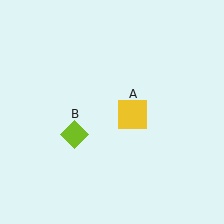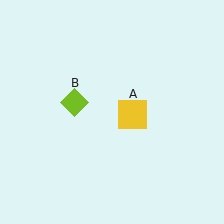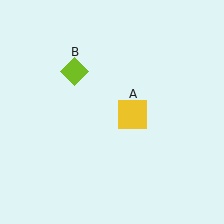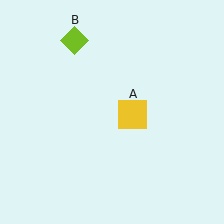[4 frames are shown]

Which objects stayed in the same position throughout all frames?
Yellow square (object A) remained stationary.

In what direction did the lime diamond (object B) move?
The lime diamond (object B) moved up.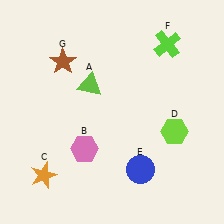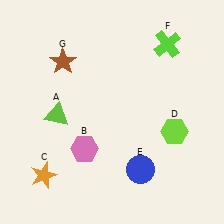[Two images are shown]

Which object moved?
The lime triangle (A) moved left.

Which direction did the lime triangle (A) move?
The lime triangle (A) moved left.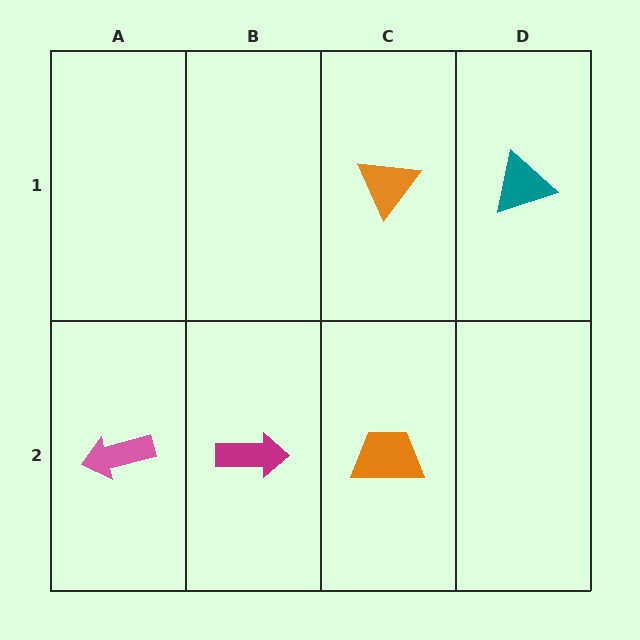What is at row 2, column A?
A pink arrow.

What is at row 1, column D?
A teal triangle.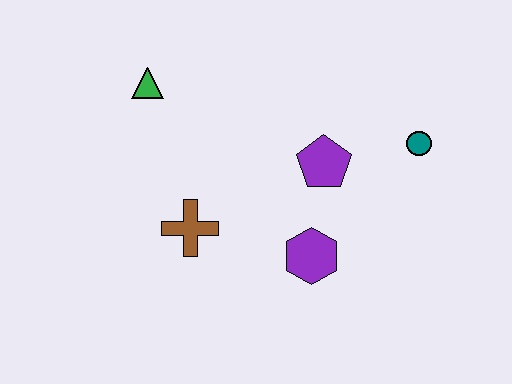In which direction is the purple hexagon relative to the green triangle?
The purple hexagon is below the green triangle.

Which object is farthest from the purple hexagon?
The green triangle is farthest from the purple hexagon.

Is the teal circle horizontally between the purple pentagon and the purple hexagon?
No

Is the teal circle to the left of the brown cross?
No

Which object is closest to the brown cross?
The purple hexagon is closest to the brown cross.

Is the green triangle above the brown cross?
Yes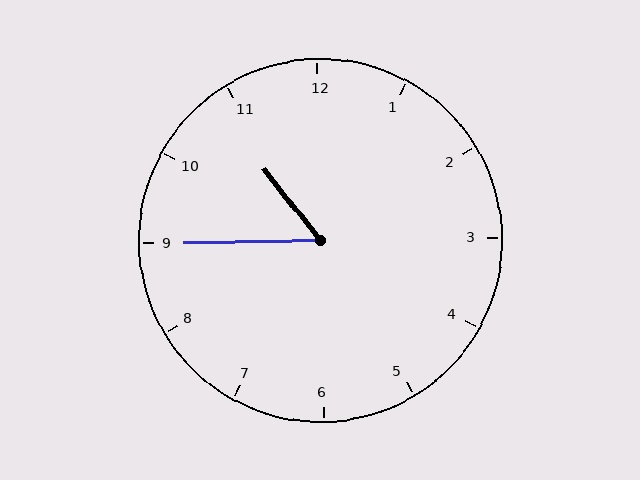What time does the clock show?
10:45.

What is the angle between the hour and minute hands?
Approximately 52 degrees.